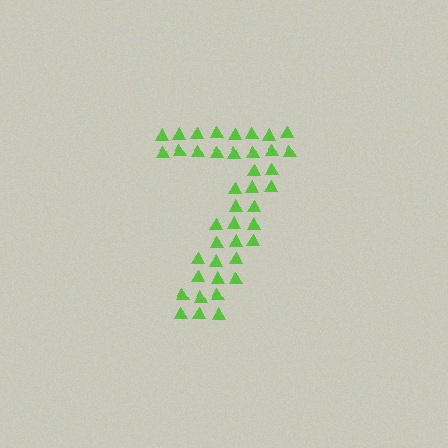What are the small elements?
The small elements are triangles.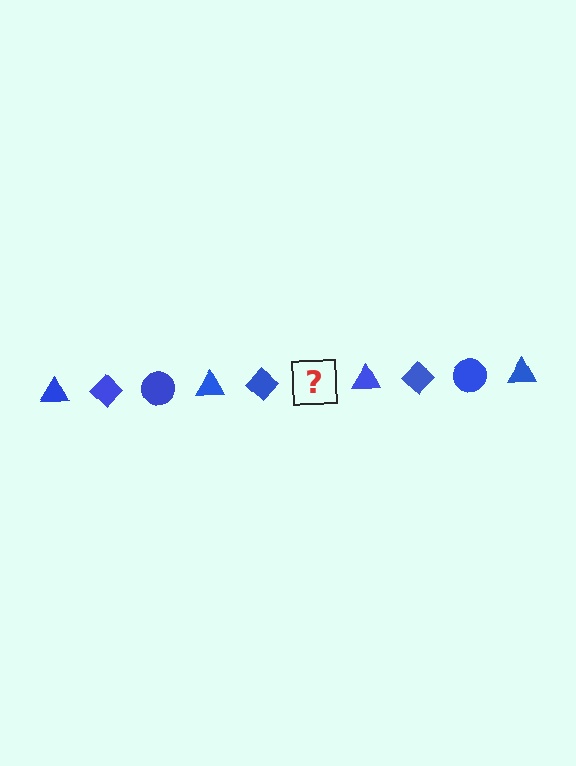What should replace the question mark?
The question mark should be replaced with a blue circle.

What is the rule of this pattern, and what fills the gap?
The rule is that the pattern cycles through triangle, diamond, circle shapes in blue. The gap should be filled with a blue circle.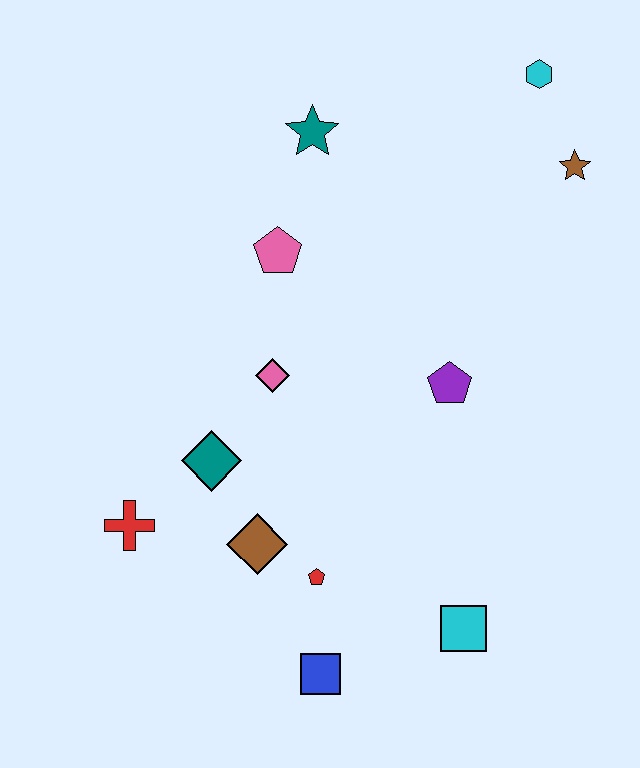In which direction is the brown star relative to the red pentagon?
The brown star is above the red pentagon.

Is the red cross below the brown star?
Yes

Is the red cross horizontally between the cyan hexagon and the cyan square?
No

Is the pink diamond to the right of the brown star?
No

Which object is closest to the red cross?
The teal diamond is closest to the red cross.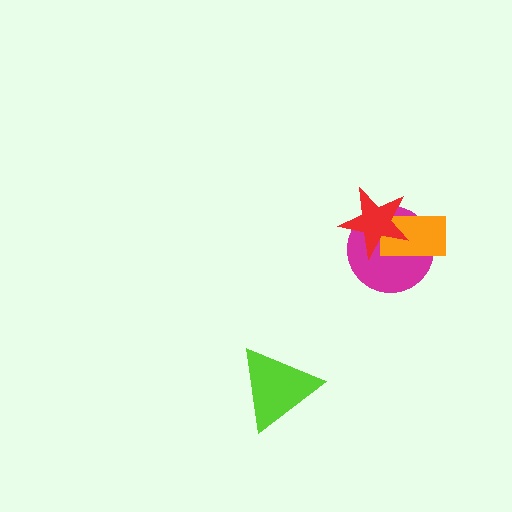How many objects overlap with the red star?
2 objects overlap with the red star.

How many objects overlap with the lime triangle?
0 objects overlap with the lime triangle.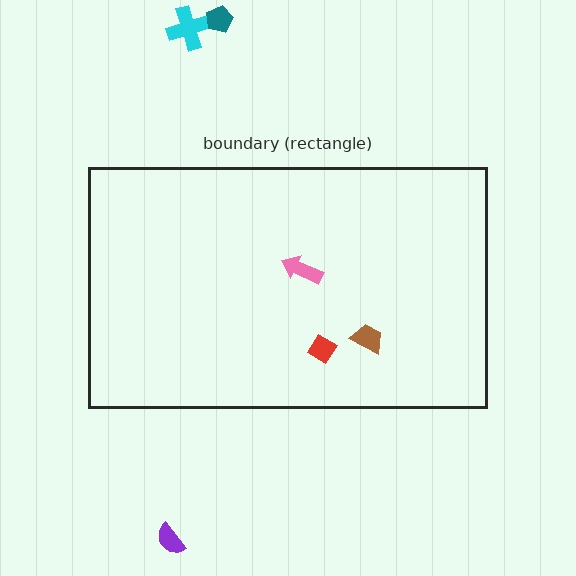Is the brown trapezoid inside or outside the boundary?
Inside.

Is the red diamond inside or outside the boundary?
Inside.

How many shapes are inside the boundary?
3 inside, 3 outside.